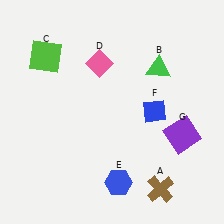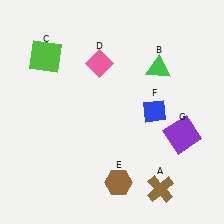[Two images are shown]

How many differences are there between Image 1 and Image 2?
There is 1 difference between the two images.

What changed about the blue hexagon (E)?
In Image 1, E is blue. In Image 2, it changed to brown.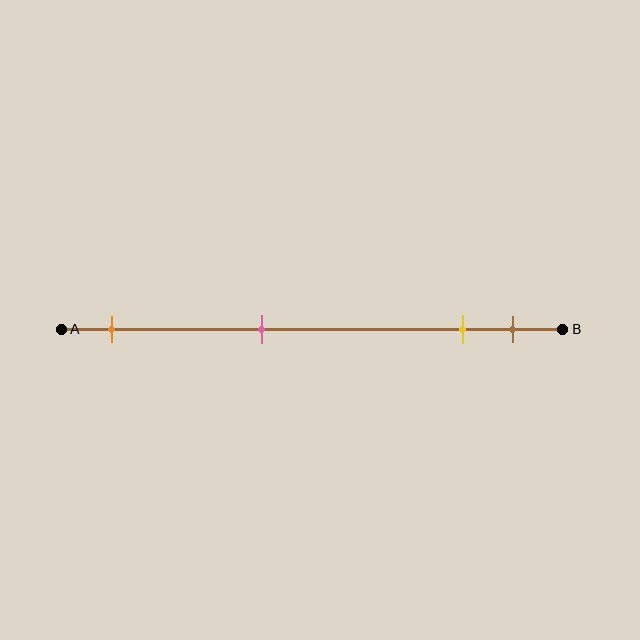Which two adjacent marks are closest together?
The yellow and brown marks are the closest adjacent pair.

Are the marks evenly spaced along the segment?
No, the marks are not evenly spaced.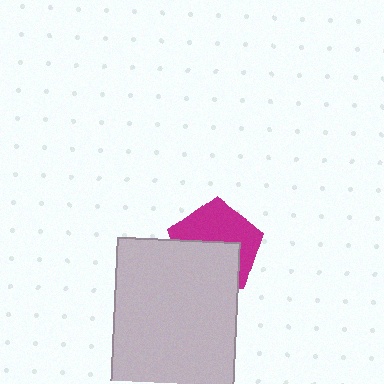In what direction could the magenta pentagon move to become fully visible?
The magenta pentagon could move up. That would shift it out from behind the light gray rectangle entirely.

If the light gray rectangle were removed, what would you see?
You would see the complete magenta pentagon.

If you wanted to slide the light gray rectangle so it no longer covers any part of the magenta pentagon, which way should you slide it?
Slide it down — that is the most direct way to separate the two shapes.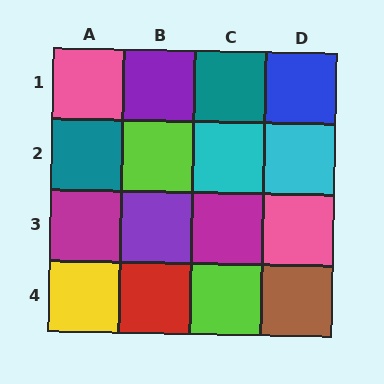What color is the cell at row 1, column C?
Teal.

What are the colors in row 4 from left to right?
Yellow, red, lime, brown.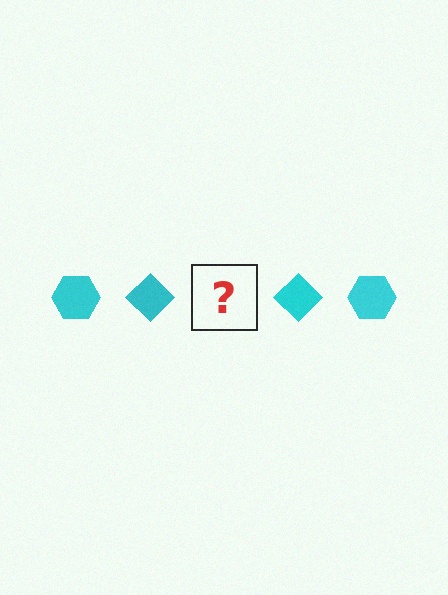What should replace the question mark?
The question mark should be replaced with a cyan hexagon.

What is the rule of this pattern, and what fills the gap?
The rule is that the pattern cycles through hexagon, diamond shapes in cyan. The gap should be filled with a cyan hexagon.